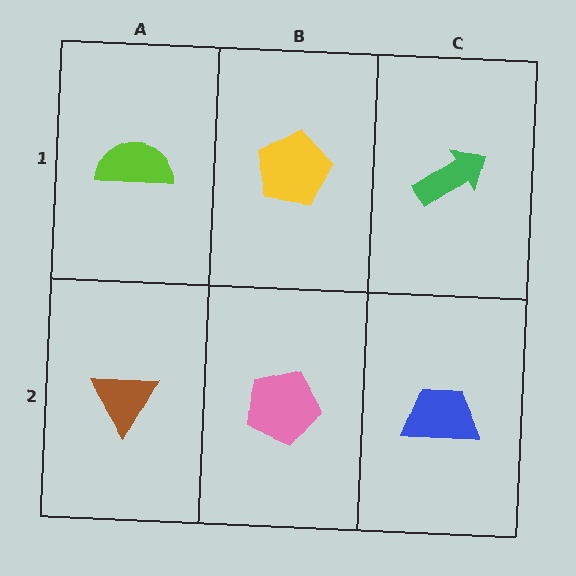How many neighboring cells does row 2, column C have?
2.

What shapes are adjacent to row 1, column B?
A pink pentagon (row 2, column B), a lime semicircle (row 1, column A), a green arrow (row 1, column C).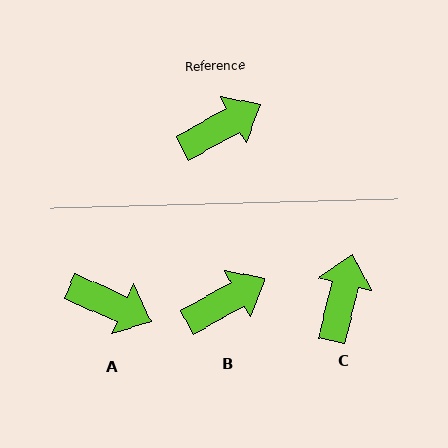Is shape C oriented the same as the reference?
No, it is off by about 47 degrees.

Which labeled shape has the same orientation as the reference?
B.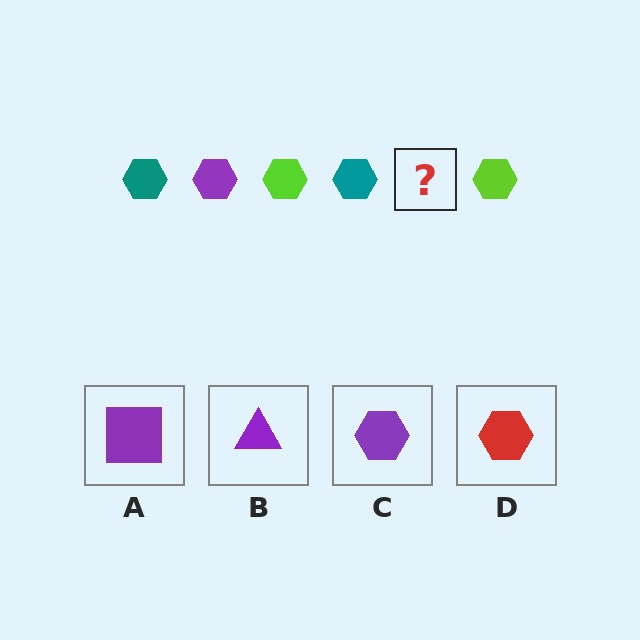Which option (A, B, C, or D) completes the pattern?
C.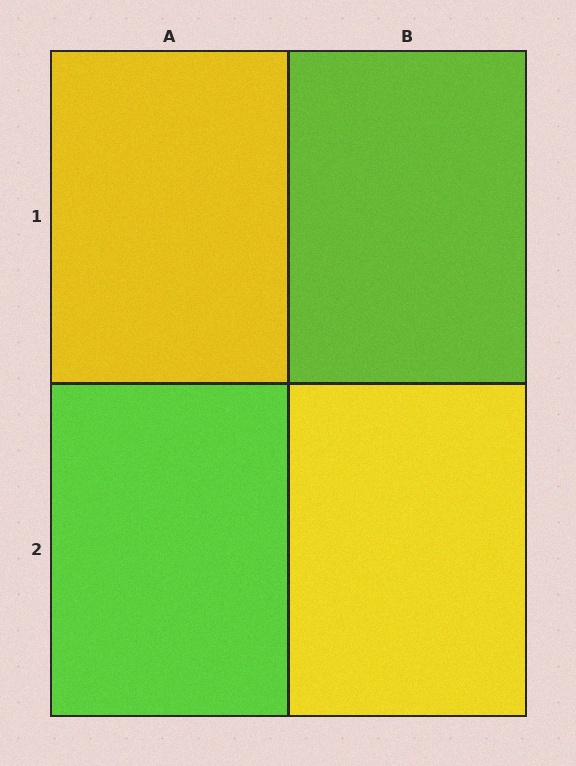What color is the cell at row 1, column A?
Yellow.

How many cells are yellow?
2 cells are yellow.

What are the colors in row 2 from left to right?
Lime, yellow.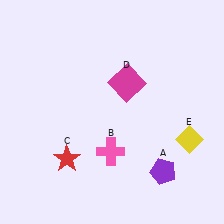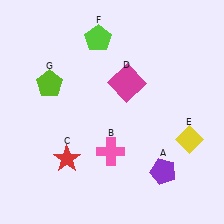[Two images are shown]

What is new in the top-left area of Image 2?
A lime pentagon (G) was added in the top-left area of Image 2.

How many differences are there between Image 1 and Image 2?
There are 2 differences between the two images.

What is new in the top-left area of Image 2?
A lime pentagon (F) was added in the top-left area of Image 2.